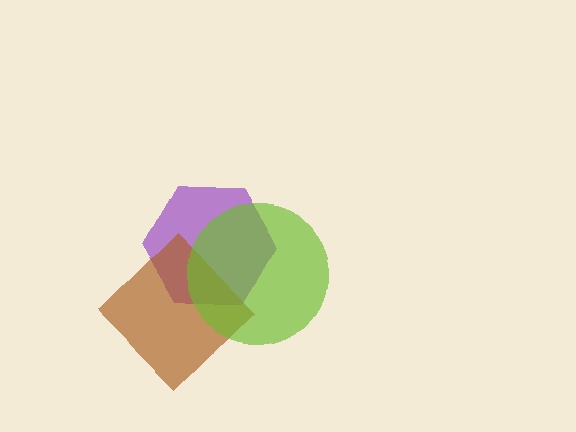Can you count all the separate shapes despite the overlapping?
Yes, there are 3 separate shapes.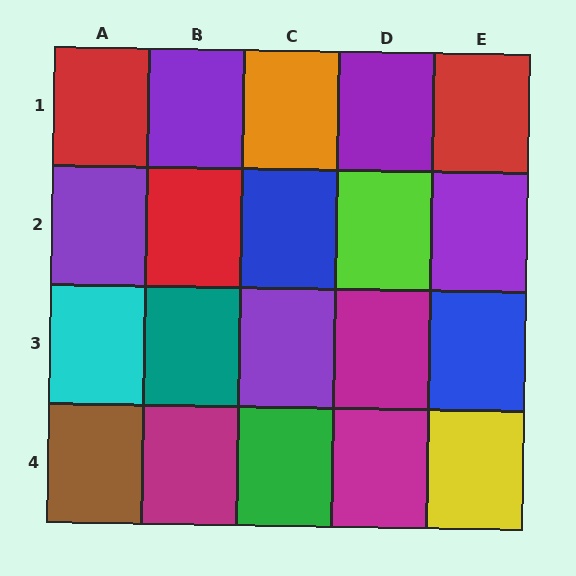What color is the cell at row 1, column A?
Red.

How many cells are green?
1 cell is green.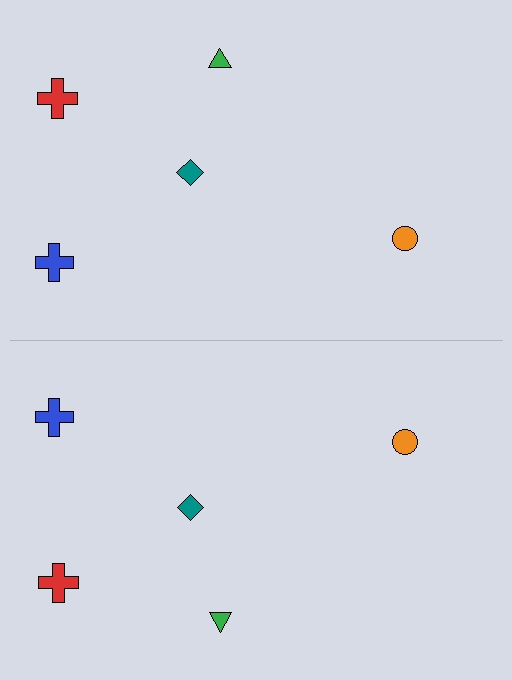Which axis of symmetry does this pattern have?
The pattern has a horizontal axis of symmetry running through the center of the image.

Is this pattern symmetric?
Yes, this pattern has bilateral (reflection) symmetry.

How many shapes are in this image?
There are 10 shapes in this image.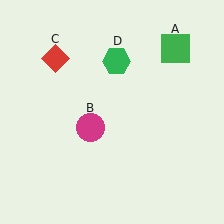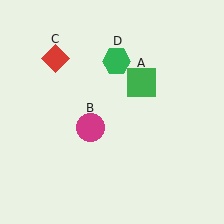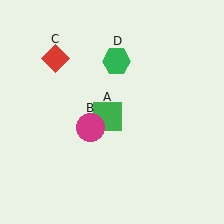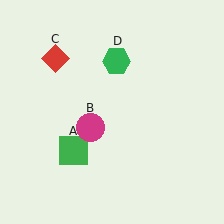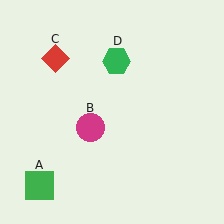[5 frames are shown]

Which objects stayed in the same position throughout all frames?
Magenta circle (object B) and red diamond (object C) and green hexagon (object D) remained stationary.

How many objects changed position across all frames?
1 object changed position: green square (object A).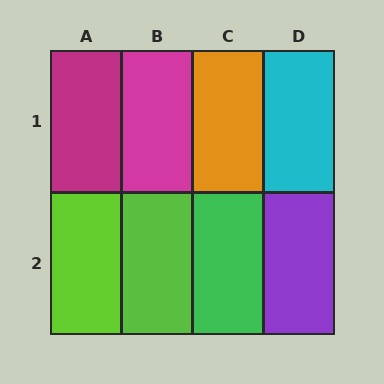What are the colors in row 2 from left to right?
Lime, lime, green, purple.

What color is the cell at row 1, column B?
Magenta.